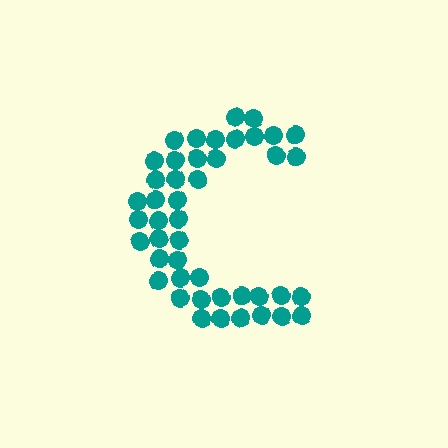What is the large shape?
The large shape is the letter C.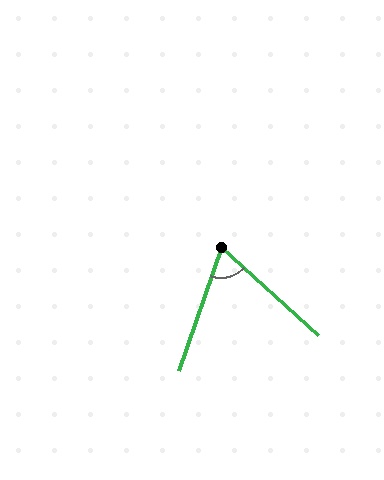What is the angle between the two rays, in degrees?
Approximately 67 degrees.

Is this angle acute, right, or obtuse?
It is acute.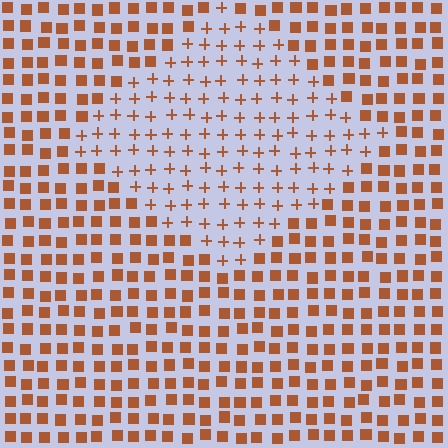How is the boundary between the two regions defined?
The boundary is defined by a change in element shape: plus signs inside vs. squares outside. All elements share the same color and spacing.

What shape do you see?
I see a diamond.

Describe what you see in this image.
The image is filled with small brown elements arranged in a uniform grid. A diamond-shaped region contains plus signs, while the surrounding area contains squares. The boundary is defined purely by the change in element shape.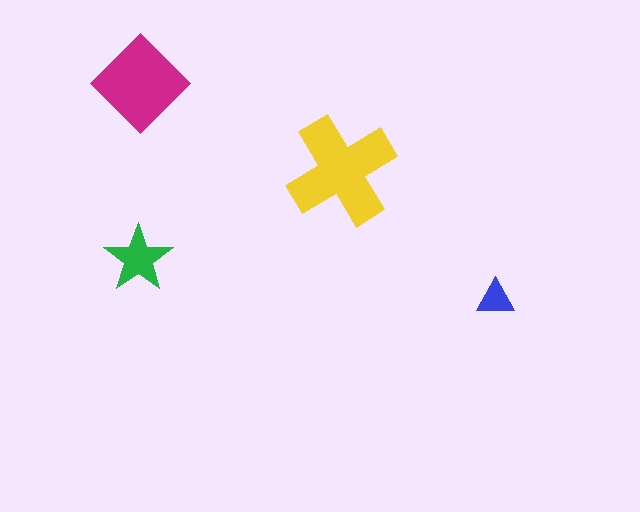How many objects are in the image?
There are 4 objects in the image.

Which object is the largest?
The yellow cross.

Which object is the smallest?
The blue triangle.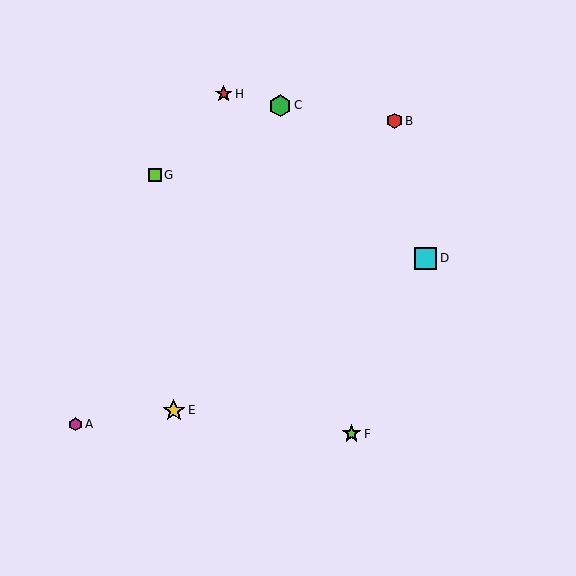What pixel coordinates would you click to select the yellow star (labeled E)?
Click at (174, 410) to select the yellow star E.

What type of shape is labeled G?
Shape G is a lime square.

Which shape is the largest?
The yellow star (labeled E) is the largest.